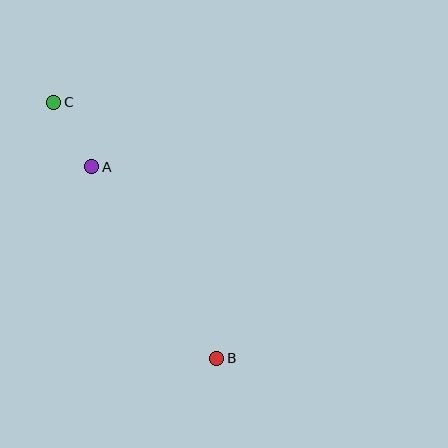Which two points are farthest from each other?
Points B and C are farthest from each other.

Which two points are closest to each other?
Points A and C are closest to each other.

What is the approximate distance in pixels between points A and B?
The distance between A and B is approximately 229 pixels.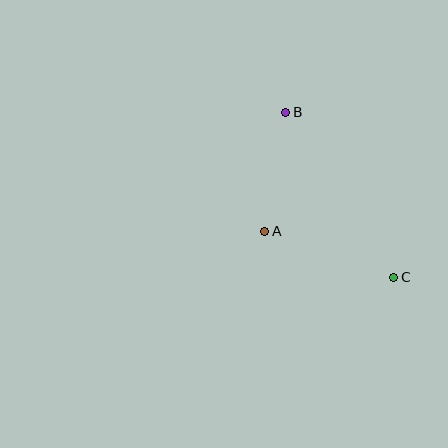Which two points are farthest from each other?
Points B and C are farthest from each other.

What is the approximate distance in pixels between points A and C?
The distance between A and C is approximately 137 pixels.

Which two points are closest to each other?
Points A and B are closest to each other.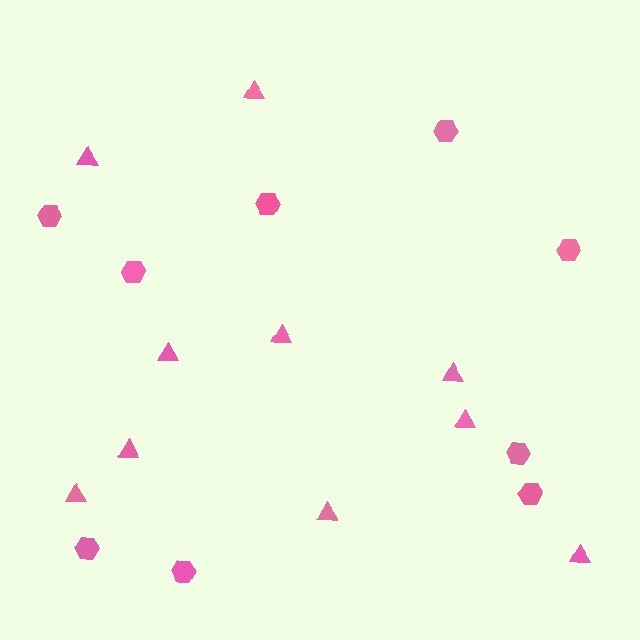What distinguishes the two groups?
There are 2 groups: one group of hexagons (9) and one group of triangles (10).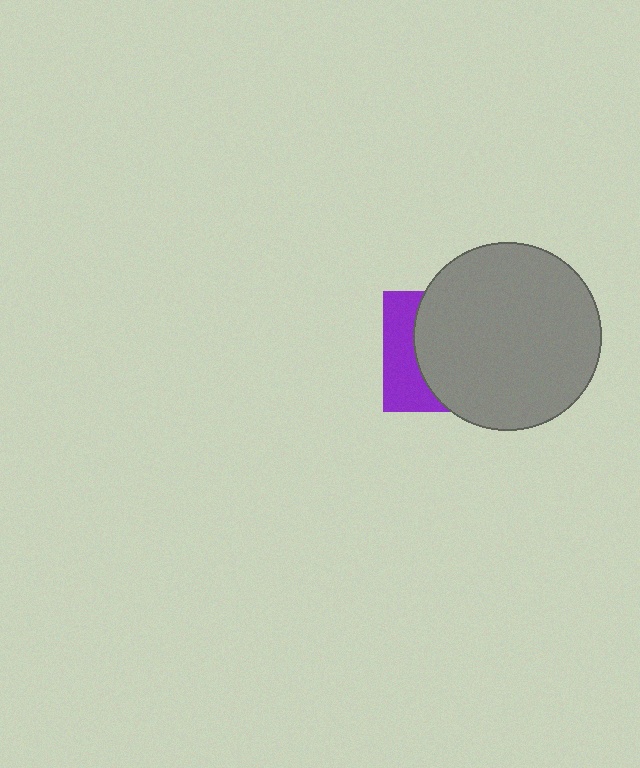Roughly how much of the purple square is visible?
A small part of it is visible (roughly 32%).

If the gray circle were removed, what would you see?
You would see the complete purple square.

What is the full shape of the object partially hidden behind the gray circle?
The partially hidden object is a purple square.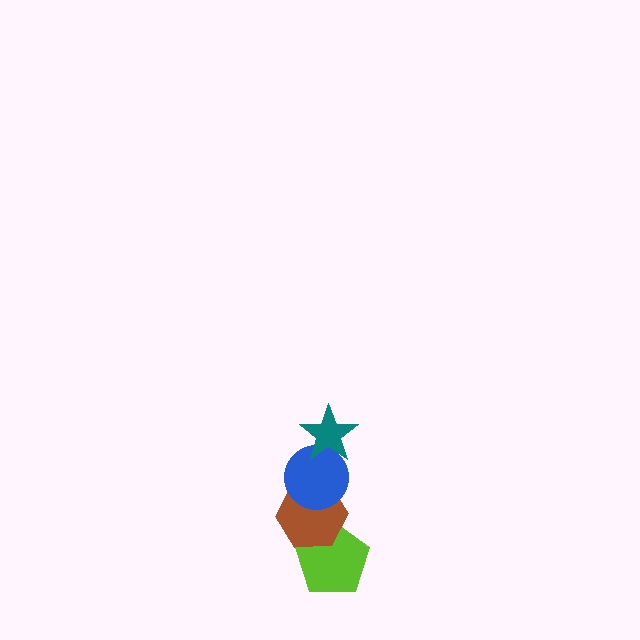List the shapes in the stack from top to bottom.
From top to bottom: the teal star, the blue circle, the brown hexagon, the lime pentagon.